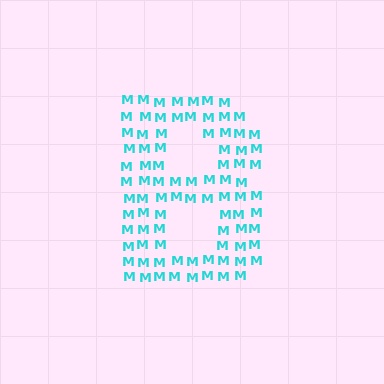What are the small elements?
The small elements are letter M's.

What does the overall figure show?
The overall figure shows the letter B.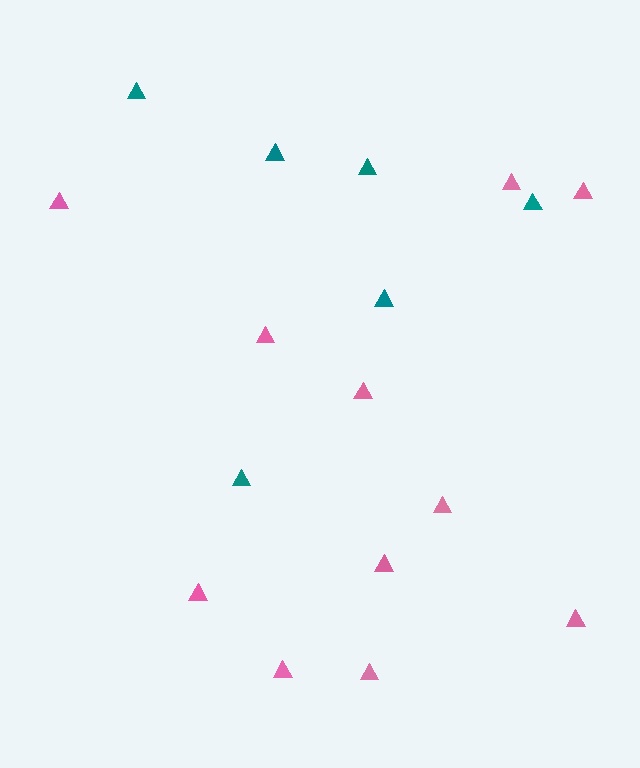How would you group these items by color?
There are 2 groups: one group of pink triangles (11) and one group of teal triangles (6).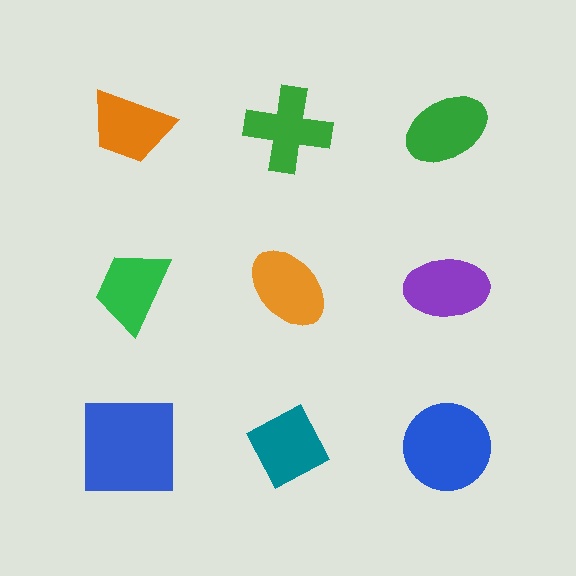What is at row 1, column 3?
A green ellipse.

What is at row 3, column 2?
A teal diamond.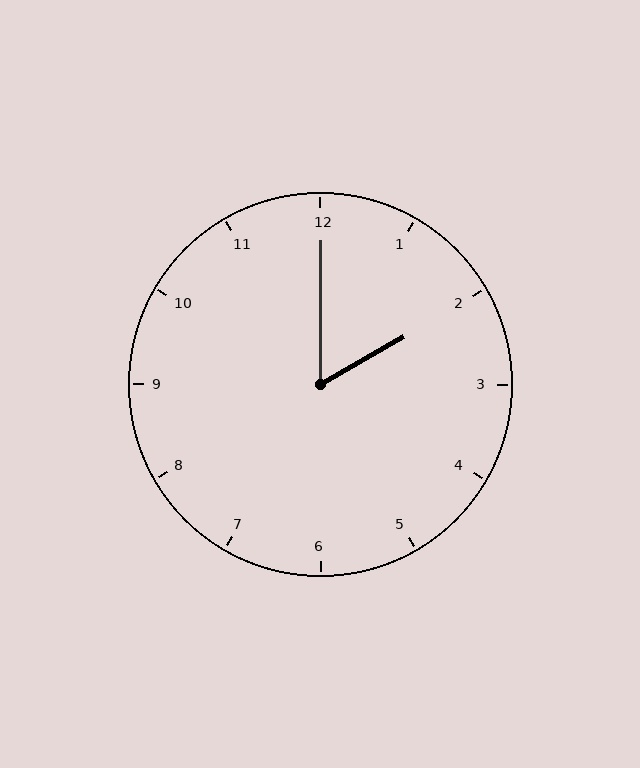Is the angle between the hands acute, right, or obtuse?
It is acute.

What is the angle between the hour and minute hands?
Approximately 60 degrees.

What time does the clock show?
2:00.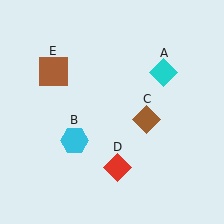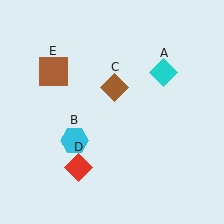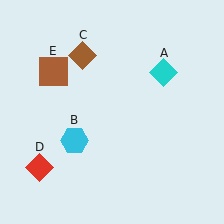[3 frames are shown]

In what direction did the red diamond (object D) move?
The red diamond (object D) moved left.